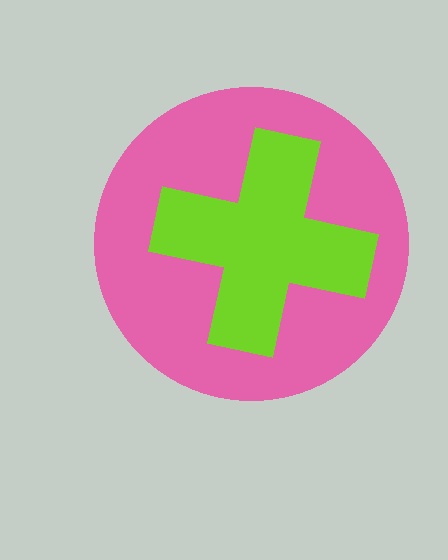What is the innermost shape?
The lime cross.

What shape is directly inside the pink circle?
The lime cross.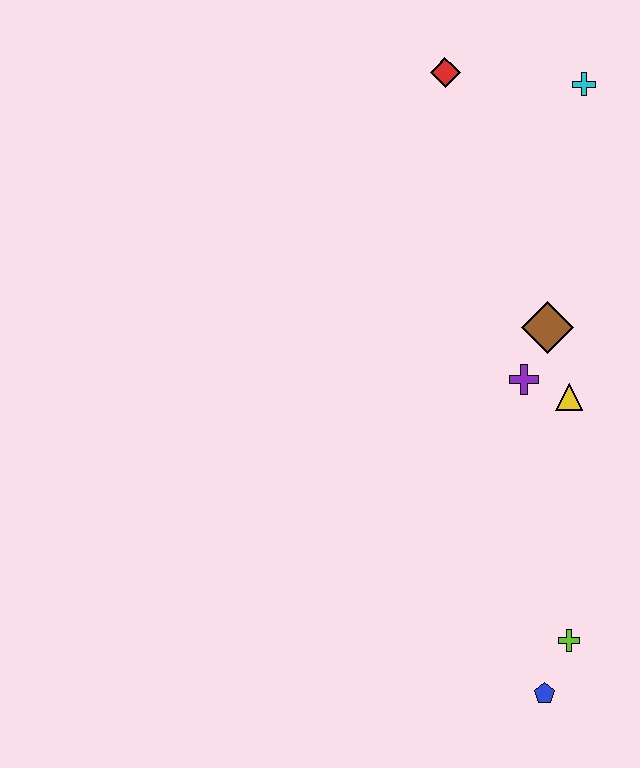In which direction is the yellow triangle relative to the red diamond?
The yellow triangle is below the red diamond.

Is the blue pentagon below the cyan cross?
Yes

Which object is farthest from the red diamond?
The blue pentagon is farthest from the red diamond.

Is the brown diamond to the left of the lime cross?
Yes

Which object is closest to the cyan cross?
The red diamond is closest to the cyan cross.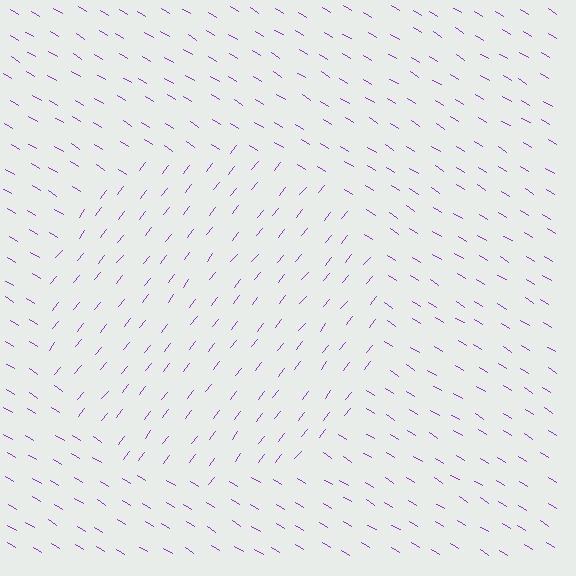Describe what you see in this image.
The image is filled with small purple line segments. A circle region in the image has lines oriented differently from the surrounding lines, creating a visible texture boundary.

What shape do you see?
I see a circle.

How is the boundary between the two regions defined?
The boundary is defined purely by a change in line orientation (approximately 84 degrees difference). All lines are the same color and thickness.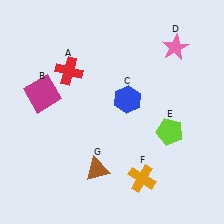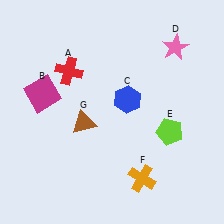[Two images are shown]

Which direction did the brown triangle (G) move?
The brown triangle (G) moved up.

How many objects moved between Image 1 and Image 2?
1 object moved between the two images.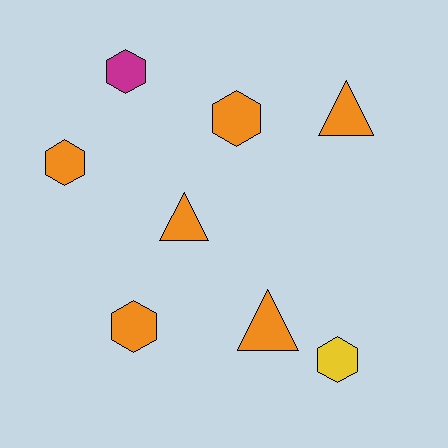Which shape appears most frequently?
Hexagon, with 5 objects.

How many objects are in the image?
There are 8 objects.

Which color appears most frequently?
Orange, with 6 objects.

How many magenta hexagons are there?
There is 1 magenta hexagon.